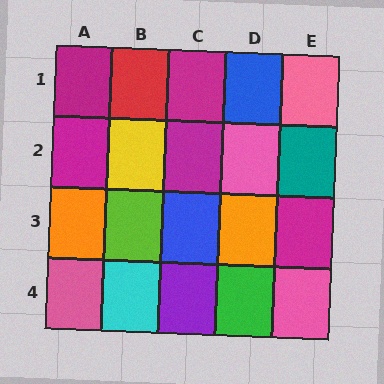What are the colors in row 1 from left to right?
Magenta, red, magenta, blue, pink.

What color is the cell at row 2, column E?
Teal.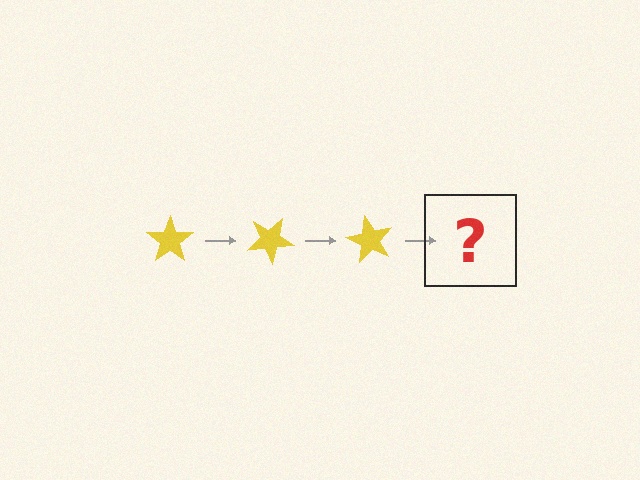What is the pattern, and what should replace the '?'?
The pattern is that the star rotates 30 degrees each step. The '?' should be a yellow star rotated 90 degrees.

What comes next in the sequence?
The next element should be a yellow star rotated 90 degrees.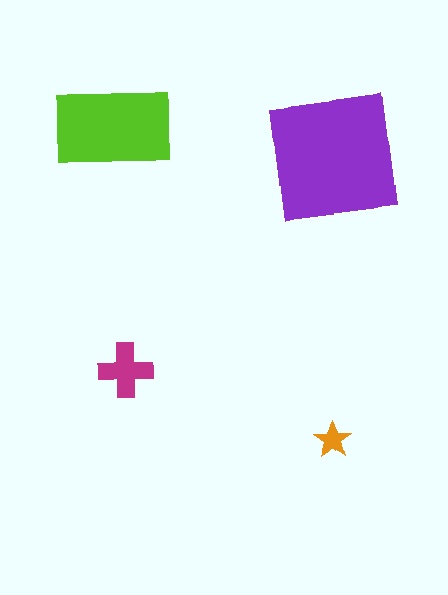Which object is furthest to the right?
The purple square is rightmost.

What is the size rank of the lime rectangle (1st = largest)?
2nd.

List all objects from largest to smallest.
The purple square, the lime rectangle, the magenta cross, the orange star.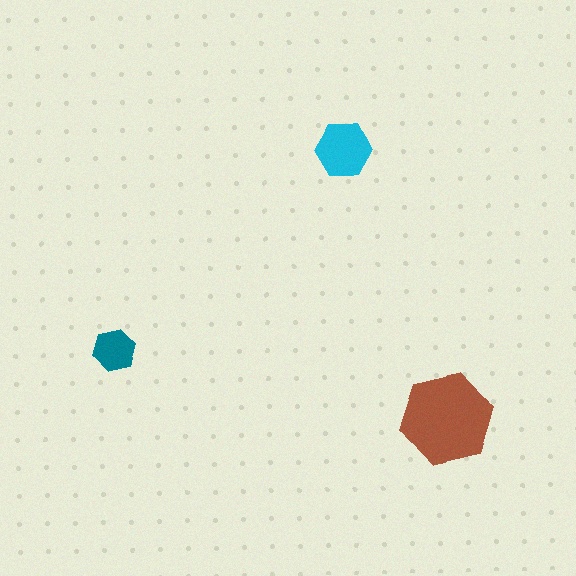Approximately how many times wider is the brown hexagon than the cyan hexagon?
About 1.5 times wider.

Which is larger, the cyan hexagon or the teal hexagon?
The cyan one.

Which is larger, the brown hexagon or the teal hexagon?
The brown one.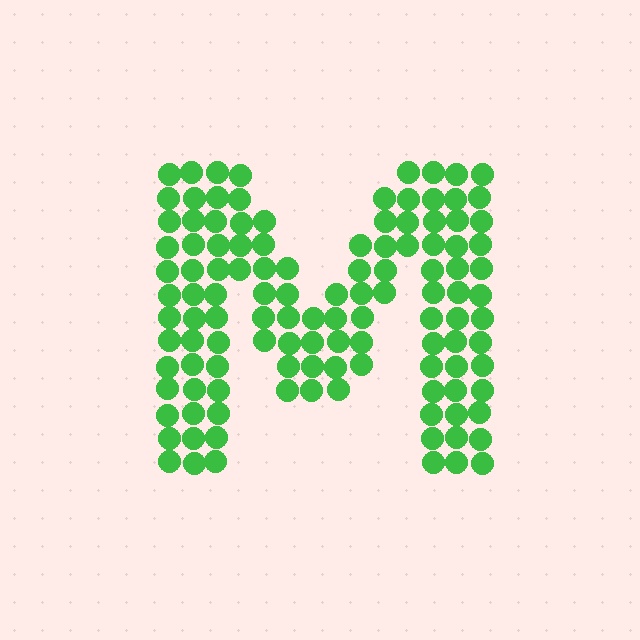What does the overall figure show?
The overall figure shows the letter M.